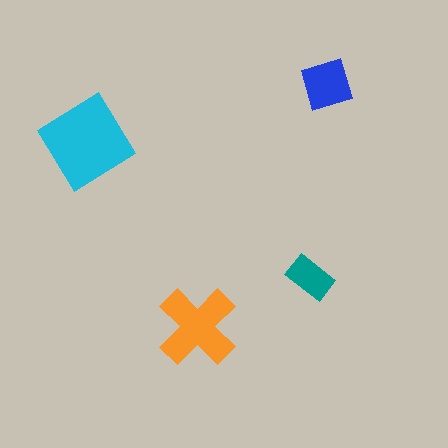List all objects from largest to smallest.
The cyan diamond, the orange cross, the blue square, the teal rectangle.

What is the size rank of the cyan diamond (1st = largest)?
1st.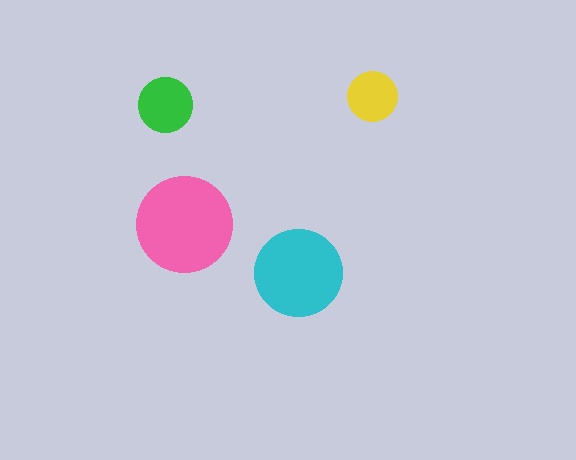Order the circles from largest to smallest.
the pink one, the cyan one, the green one, the yellow one.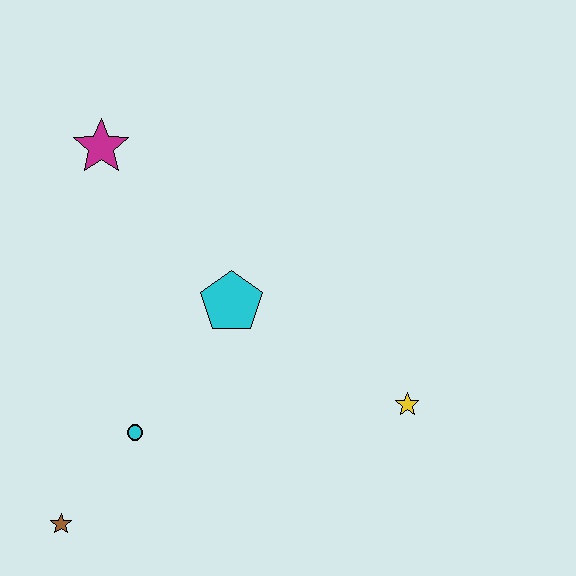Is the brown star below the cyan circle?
Yes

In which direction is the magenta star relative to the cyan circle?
The magenta star is above the cyan circle.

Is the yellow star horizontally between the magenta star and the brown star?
No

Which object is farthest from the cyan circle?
The magenta star is farthest from the cyan circle.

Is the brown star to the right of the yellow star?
No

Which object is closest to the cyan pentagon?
The cyan circle is closest to the cyan pentagon.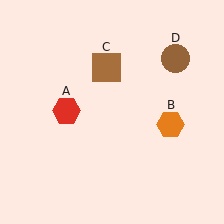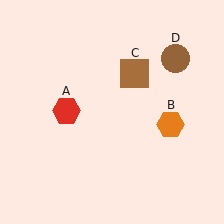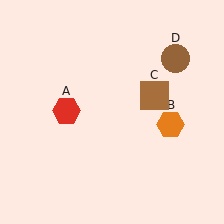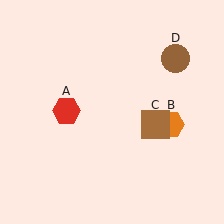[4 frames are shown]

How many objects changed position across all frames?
1 object changed position: brown square (object C).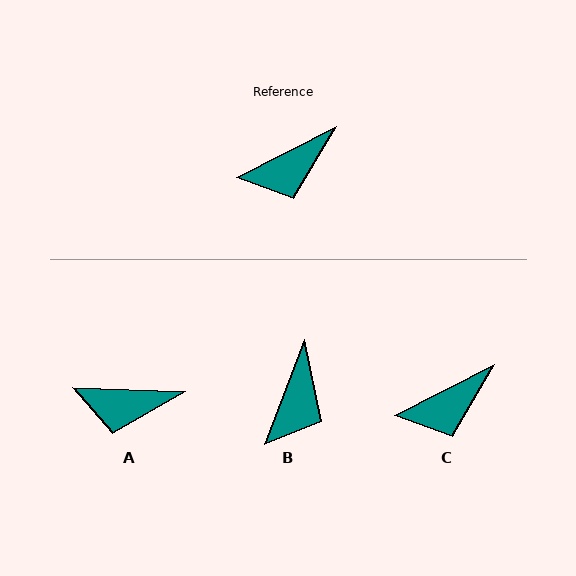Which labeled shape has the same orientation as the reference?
C.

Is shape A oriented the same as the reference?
No, it is off by about 29 degrees.